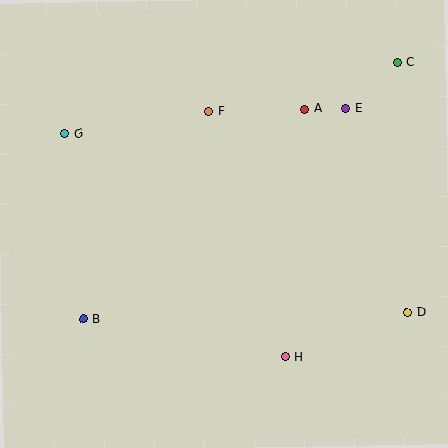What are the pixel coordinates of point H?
Point H is at (285, 357).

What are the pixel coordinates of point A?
Point A is at (305, 109).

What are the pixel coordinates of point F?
Point F is at (209, 111).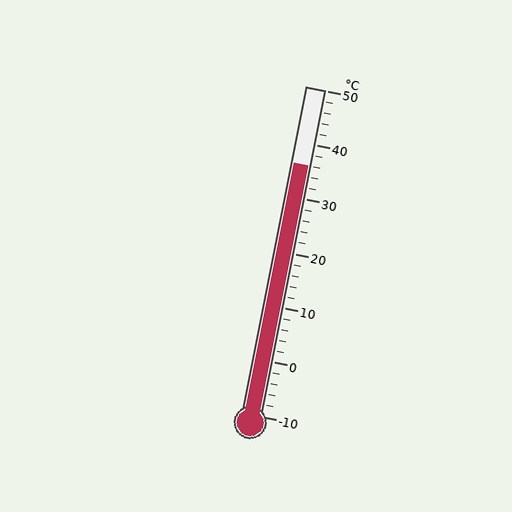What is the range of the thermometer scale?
The thermometer scale ranges from -10°C to 50°C.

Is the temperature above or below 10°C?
The temperature is above 10°C.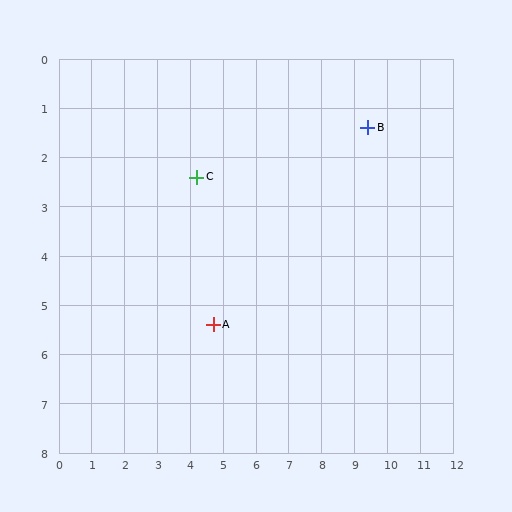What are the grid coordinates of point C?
Point C is at approximately (4.2, 2.4).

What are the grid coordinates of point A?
Point A is at approximately (4.7, 5.4).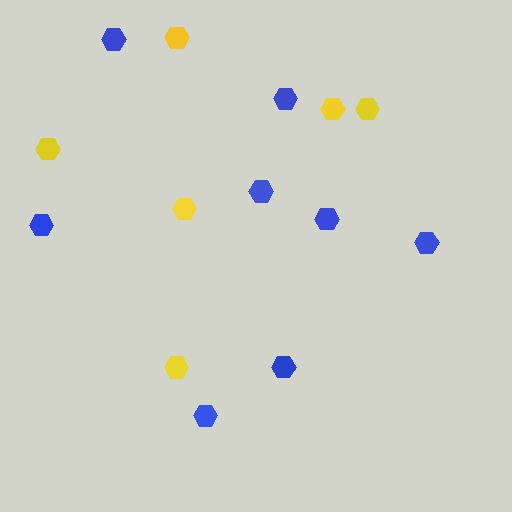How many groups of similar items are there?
There are 2 groups: one group of yellow hexagons (6) and one group of blue hexagons (8).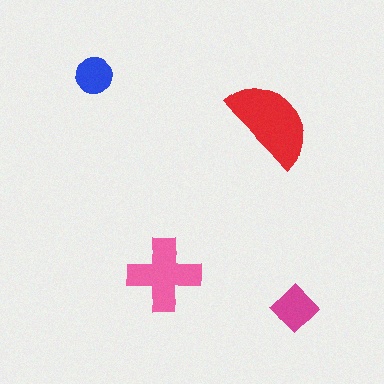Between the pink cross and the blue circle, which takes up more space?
The pink cross.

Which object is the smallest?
The blue circle.